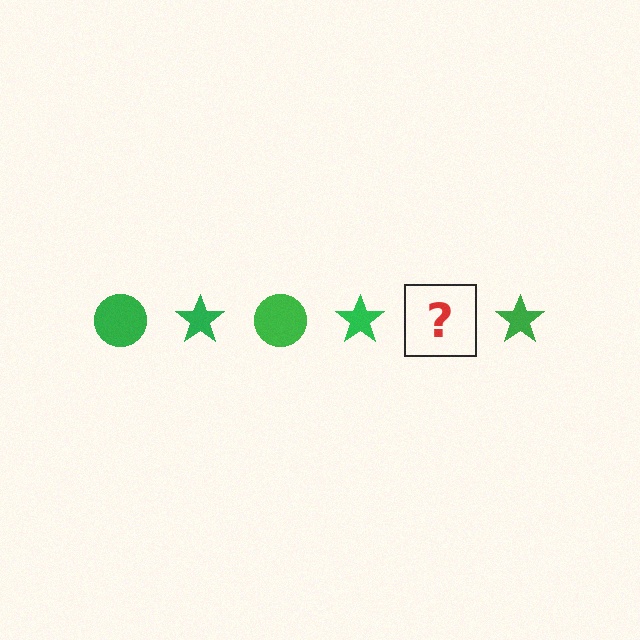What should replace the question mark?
The question mark should be replaced with a green circle.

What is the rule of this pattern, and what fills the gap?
The rule is that the pattern cycles through circle, star shapes in green. The gap should be filled with a green circle.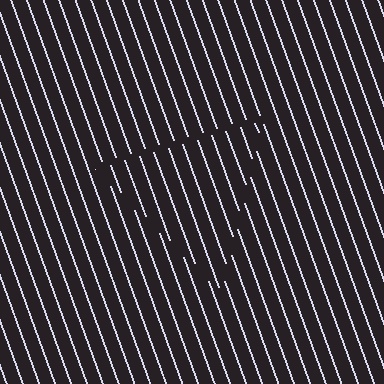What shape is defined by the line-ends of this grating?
An illusory triangle. The interior of the shape contains the same grating, shifted by half a period — the contour is defined by the phase discontinuity where line-ends from the inner and outer gratings abut.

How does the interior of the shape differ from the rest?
The interior of the shape contains the same grating, shifted by half a period — the contour is defined by the phase discontinuity where line-ends from the inner and outer gratings abut.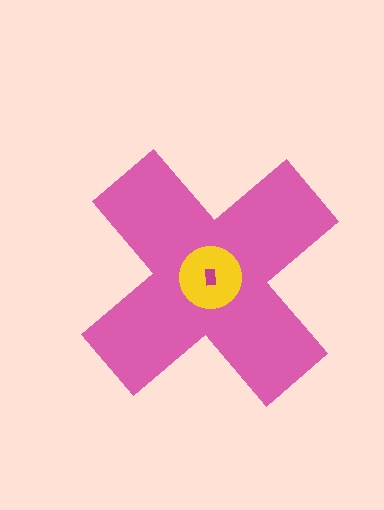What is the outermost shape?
The pink cross.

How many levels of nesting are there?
3.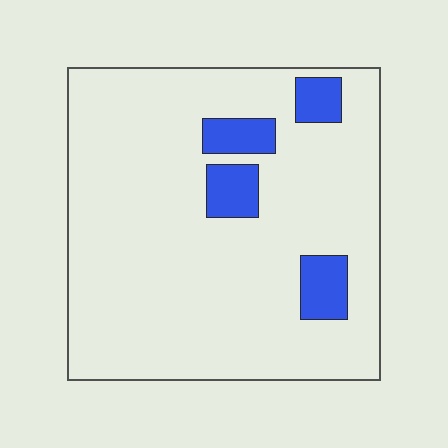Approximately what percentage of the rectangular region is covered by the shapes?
Approximately 10%.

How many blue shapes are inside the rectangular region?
4.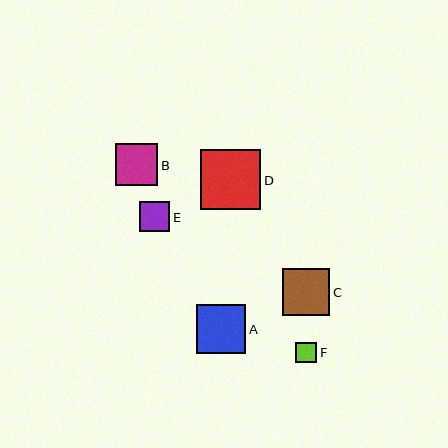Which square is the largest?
Square D is the largest with a size of approximately 60 pixels.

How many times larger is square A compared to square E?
Square A is approximately 1.6 times the size of square E.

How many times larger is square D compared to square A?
Square D is approximately 1.2 times the size of square A.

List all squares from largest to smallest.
From largest to smallest: D, A, C, B, E, F.